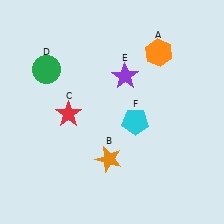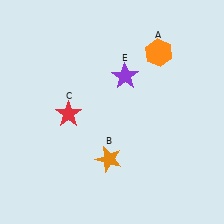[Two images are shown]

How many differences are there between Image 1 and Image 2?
There are 2 differences between the two images.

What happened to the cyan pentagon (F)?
The cyan pentagon (F) was removed in Image 2. It was in the bottom-right area of Image 1.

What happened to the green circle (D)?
The green circle (D) was removed in Image 2. It was in the top-left area of Image 1.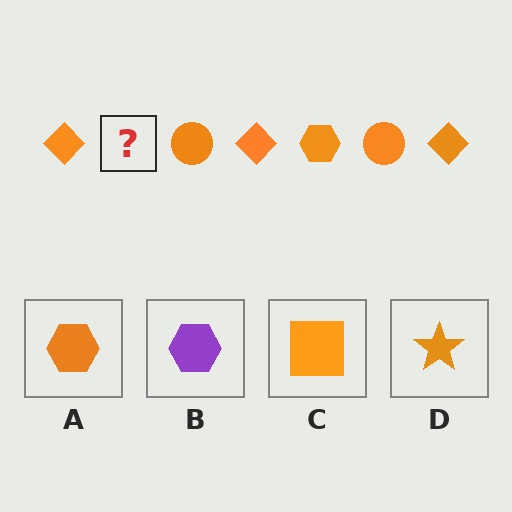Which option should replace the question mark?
Option A.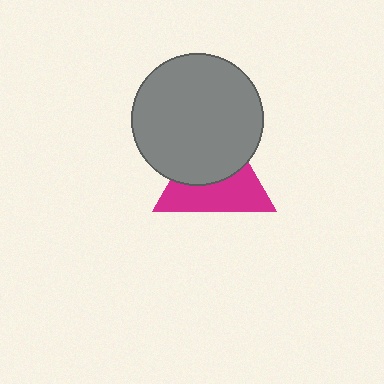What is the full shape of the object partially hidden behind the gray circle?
The partially hidden object is a magenta triangle.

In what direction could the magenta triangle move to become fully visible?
The magenta triangle could move down. That would shift it out from behind the gray circle entirely.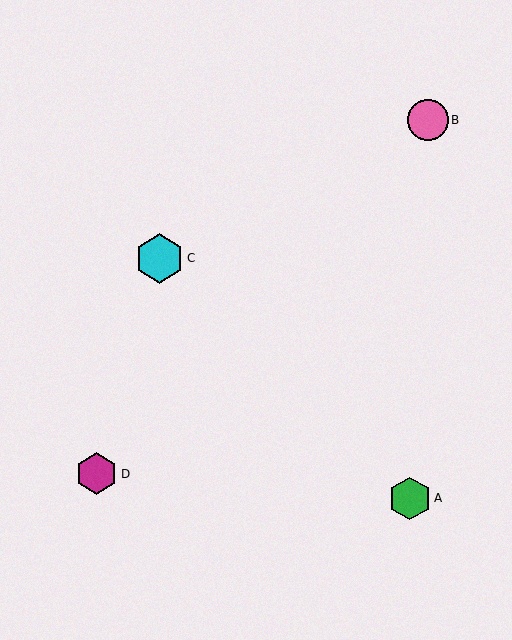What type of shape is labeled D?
Shape D is a magenta hexagon.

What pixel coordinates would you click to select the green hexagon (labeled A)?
Click at (410, 498) to select the green hexagon A.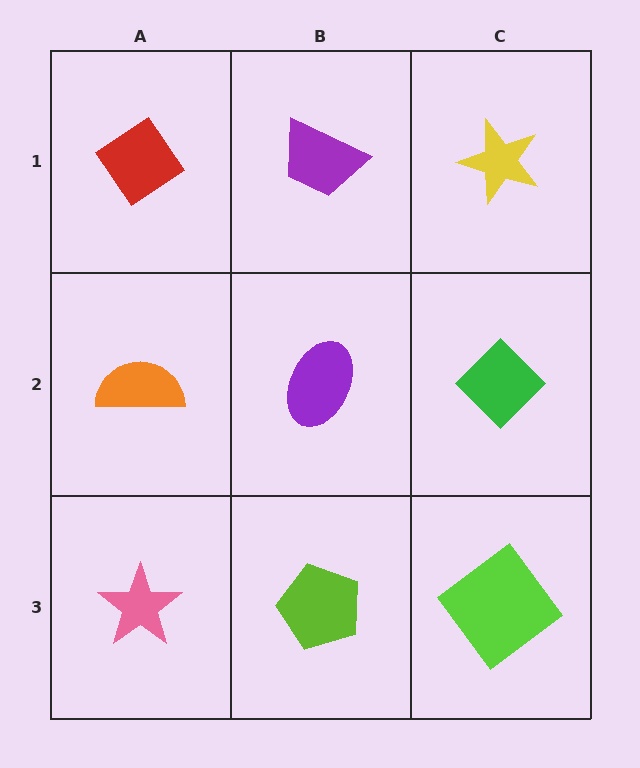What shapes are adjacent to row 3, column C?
A green diamond (row 2, column C), a lime pentagon (row 3, column B).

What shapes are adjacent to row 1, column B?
A purple ellipse (row 2, column B), a red diamond (row 1, column A), a yellow star (row 1, column C).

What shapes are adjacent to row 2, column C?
A yellow star (row 1, column C), a lime diamond (row 3, column C), a purple ellipse (row 2, column B).